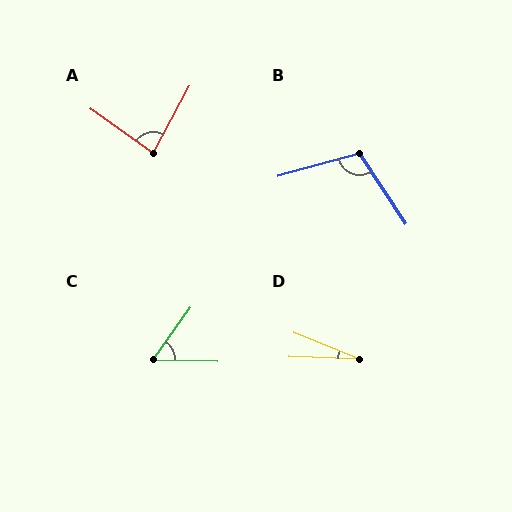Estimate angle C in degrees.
Approximately 56 degrees.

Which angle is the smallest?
D, at approximately 20 degrees.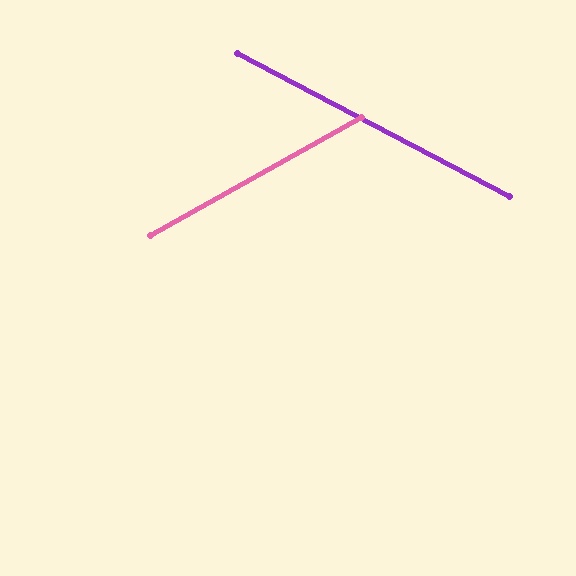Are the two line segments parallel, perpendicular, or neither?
Neither parallel nor perpendicular — they differ by about 57°.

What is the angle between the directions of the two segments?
Approximately 57 degrees.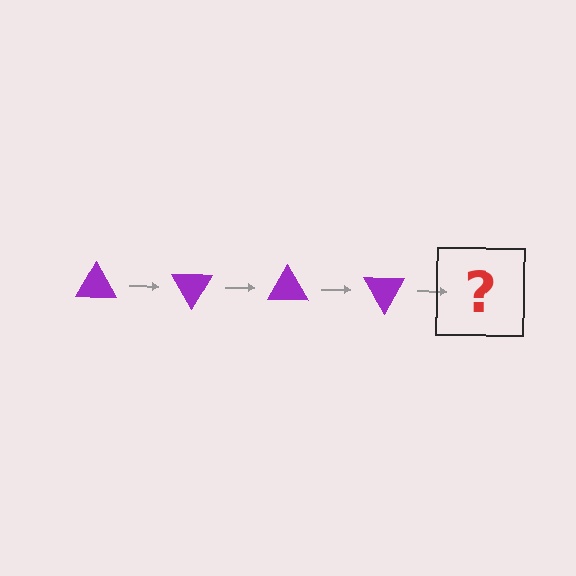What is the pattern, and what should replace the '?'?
The pattern is that the triangle rotates 60 degrees each step. The '?' should be a purple triangle rotated 240 degrees.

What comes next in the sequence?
The next element should be a purple triangle rotated 240 degrees.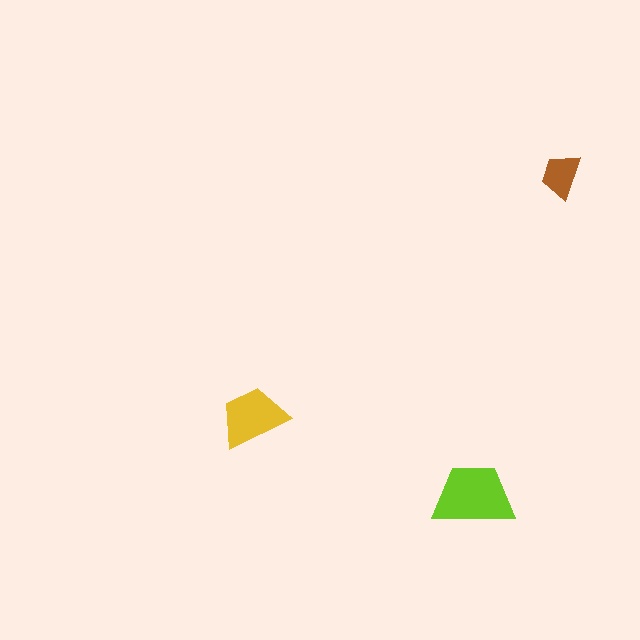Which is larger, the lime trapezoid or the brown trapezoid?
The lime one.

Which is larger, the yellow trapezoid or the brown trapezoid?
The yellow one.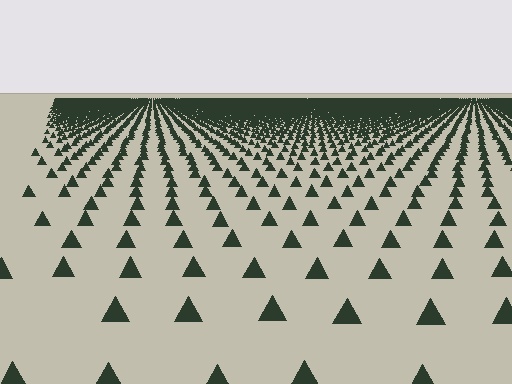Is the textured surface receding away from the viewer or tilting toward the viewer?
The surface is receding away from the viewer. Texture elements get smaller and denser toward the top.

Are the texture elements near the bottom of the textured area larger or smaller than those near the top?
Larger. Near the bottom, elements are closer to the viewer and appear at a bigger on-screen size.